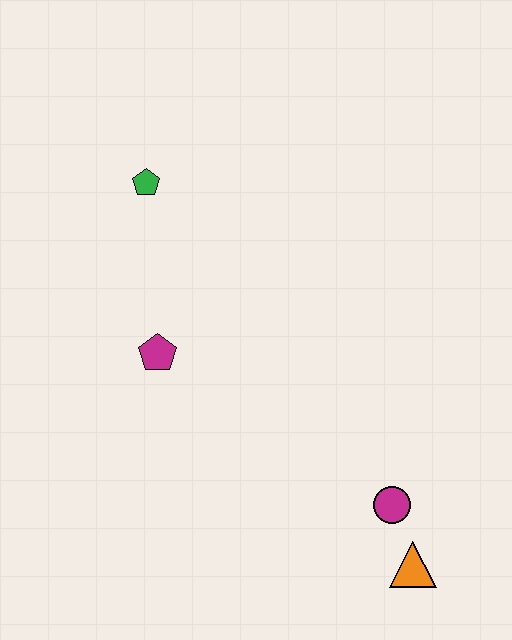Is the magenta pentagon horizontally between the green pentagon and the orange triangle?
Yes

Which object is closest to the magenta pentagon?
The green pentagon is closest to the magenta pentagon.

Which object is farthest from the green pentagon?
The orange triangle is farthest from the green pentagon.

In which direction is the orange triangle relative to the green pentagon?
The orange triangle is below the green pentagon.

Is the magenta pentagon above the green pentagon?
No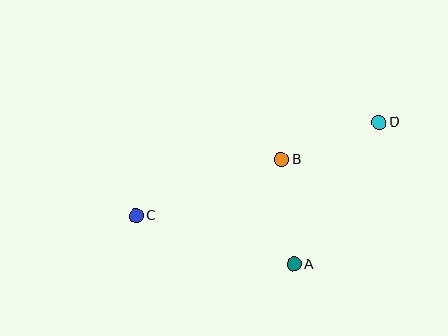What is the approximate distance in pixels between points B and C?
The distance between B and C is approximately 156 pixels.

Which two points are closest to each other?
Points B and D are closest to each other.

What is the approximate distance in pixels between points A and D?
The distance between A and D is approximately 166 pixels.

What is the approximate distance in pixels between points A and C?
The distance between A and C is approximately 165 pixels.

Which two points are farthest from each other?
Points C and D are farthest from each other.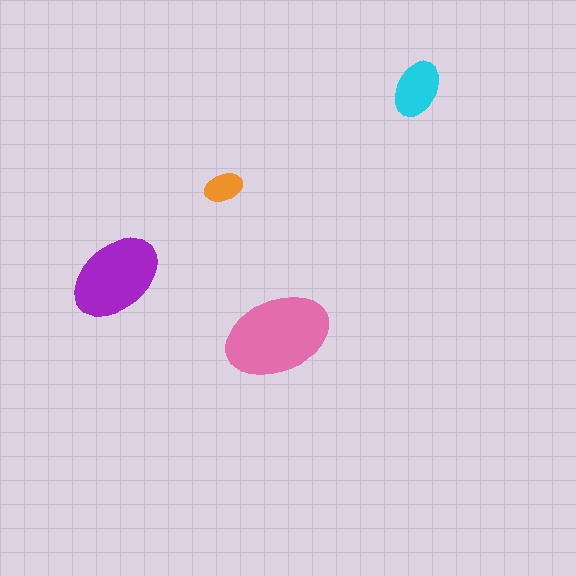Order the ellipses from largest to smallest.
the pink one, the purple one, the cyan one, the orange one.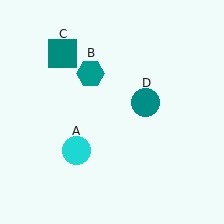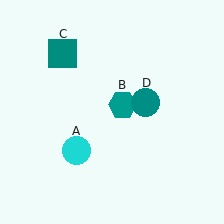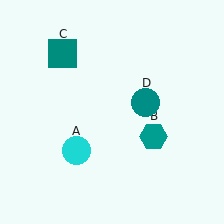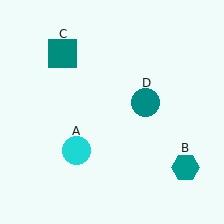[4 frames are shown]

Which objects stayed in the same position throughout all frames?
Cyan circle (object A) and teal square (object C) and teal circle (object D) remained stationary.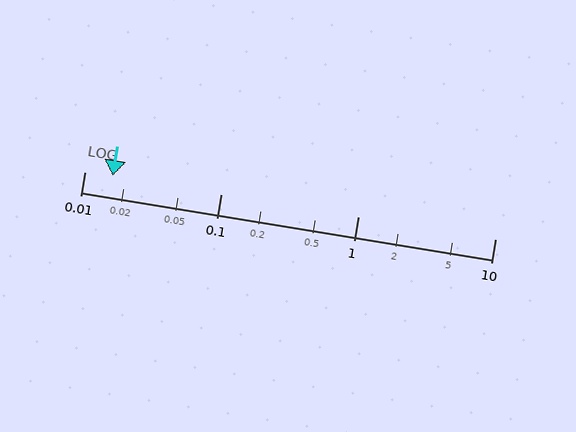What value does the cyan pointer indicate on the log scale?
The pointer indicates approximately 0.016.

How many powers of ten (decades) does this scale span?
The scale spans 3 decades, from 0.01 to 10.